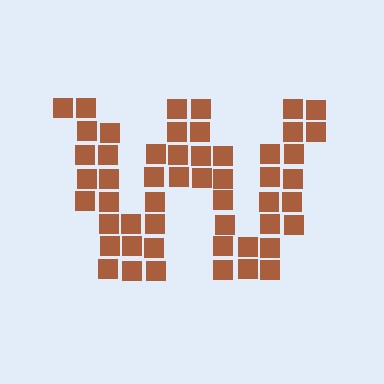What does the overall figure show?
The overall figure shows the letter W.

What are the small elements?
The small elements are squares.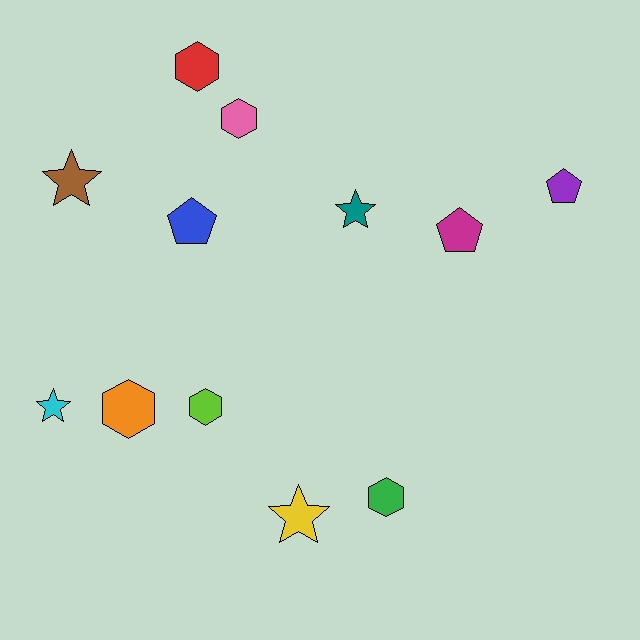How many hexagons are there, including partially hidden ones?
There are 5 hexagons.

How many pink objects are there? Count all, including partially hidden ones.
There is 1 pink object.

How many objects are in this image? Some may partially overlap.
There are 12 objects.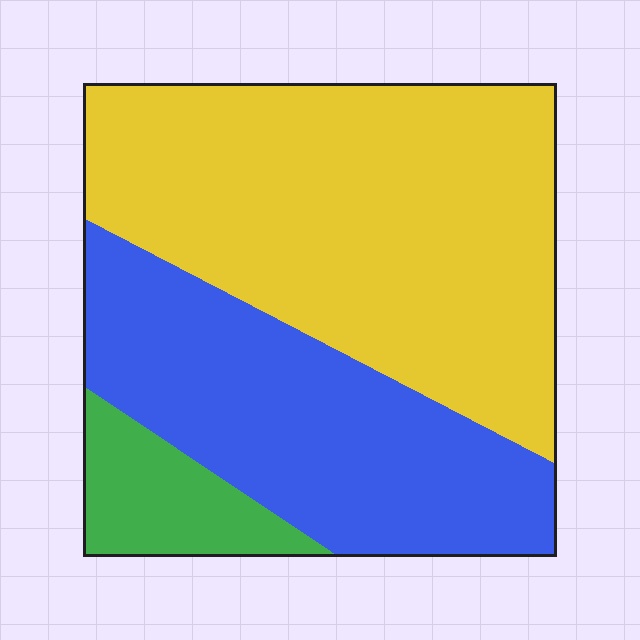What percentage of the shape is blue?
Blue takes up between a third and a half of the shape.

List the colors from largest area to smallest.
From largest to smallest: yellow, blue, green.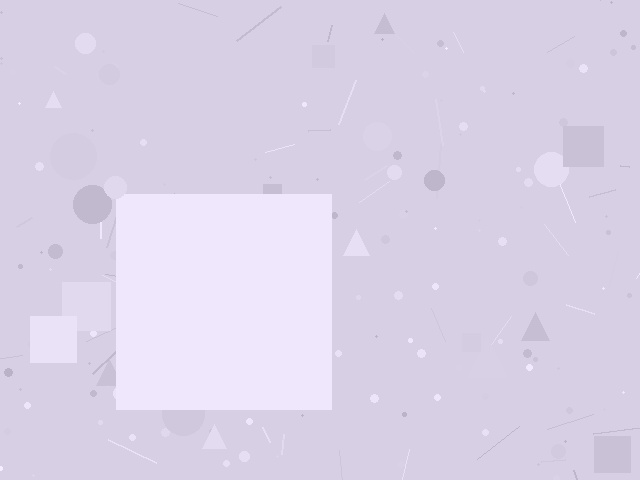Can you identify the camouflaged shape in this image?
The camouflaged shape is a square.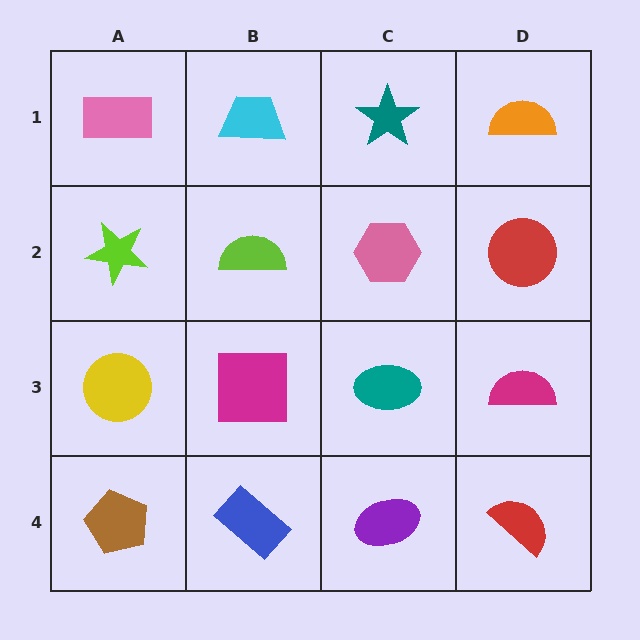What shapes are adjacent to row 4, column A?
A yellow circle (row 3, column A), a blue rectangle (row 4, column B).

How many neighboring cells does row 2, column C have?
4.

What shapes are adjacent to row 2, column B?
A cyan trapezoid (row 1, column B), a magenta square (row 3, column B), a lime star (row 2, column A), a pink hexagon (row 2, column C).